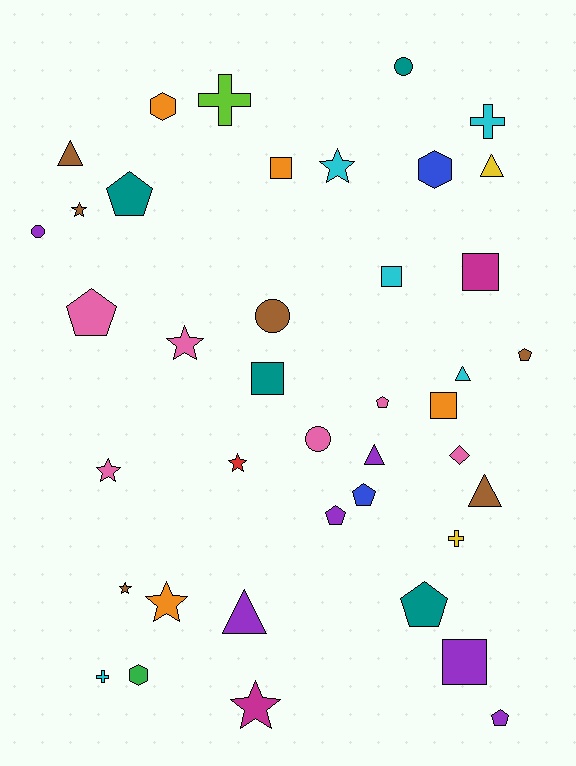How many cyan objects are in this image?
There are 5 cyan objects.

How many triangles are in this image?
There are 6 triangles.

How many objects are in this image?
There are 40 objects.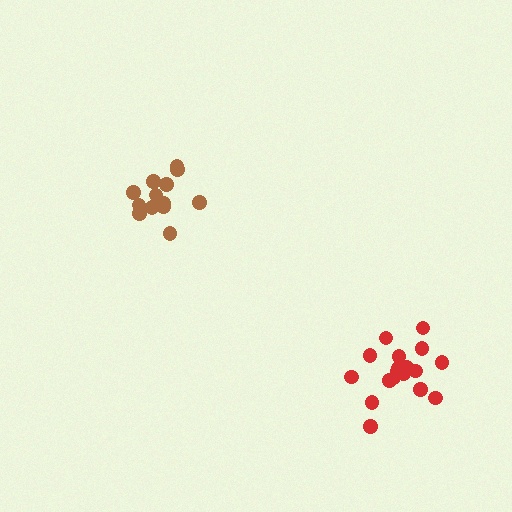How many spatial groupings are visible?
There are 2 spatial groupings.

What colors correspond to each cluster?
The clusters are colored: red, brown.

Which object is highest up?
The brown cluster is topmost.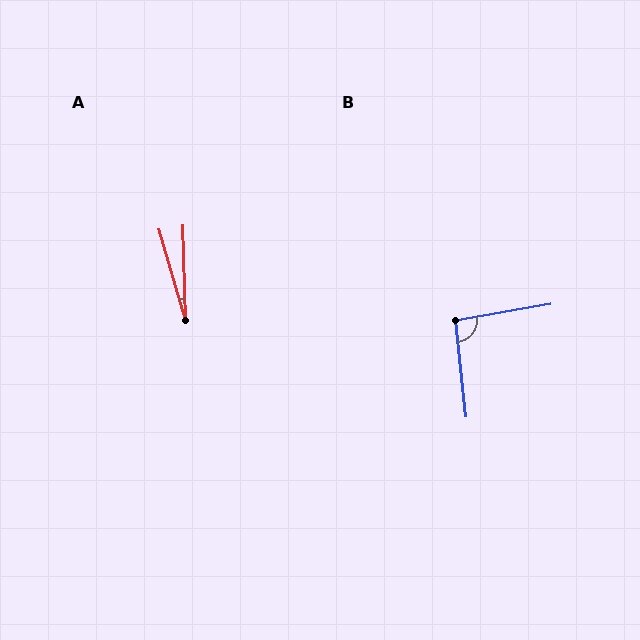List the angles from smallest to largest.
A (15°), B (94°).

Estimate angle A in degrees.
Approximately 15 degrees.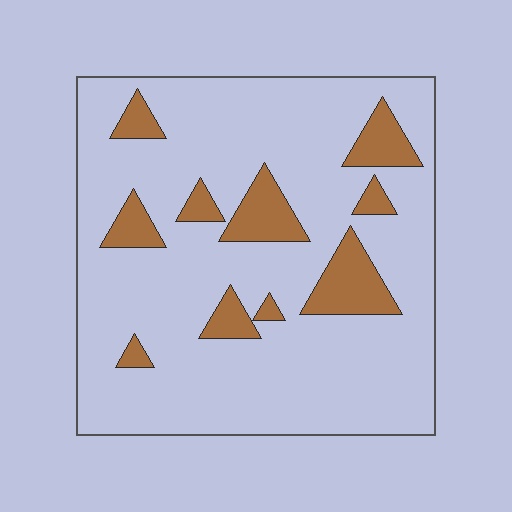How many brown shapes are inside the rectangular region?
10.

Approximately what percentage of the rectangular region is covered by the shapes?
Approximately 15%.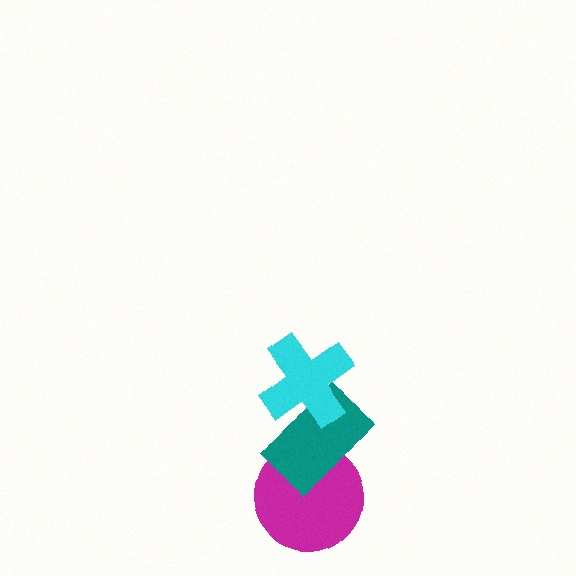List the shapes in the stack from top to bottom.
From top to bottom: the cyan cross, the teal rectangle, the magenta circle.